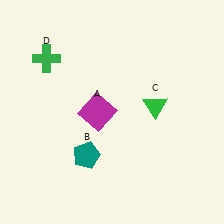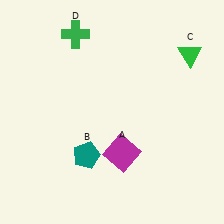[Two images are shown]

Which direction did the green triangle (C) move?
The green triangle (C) moved up.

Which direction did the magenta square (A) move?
The magenta square (A) moved down.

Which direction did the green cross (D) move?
The green cross (D) moved right.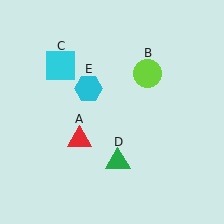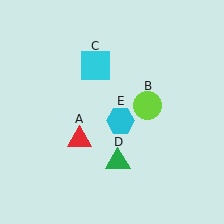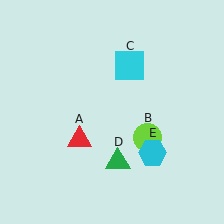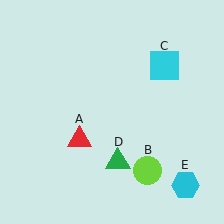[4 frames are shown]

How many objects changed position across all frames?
3 objects changed position: lime circle (object B), cyan square (object C), cyan hexagon (object E).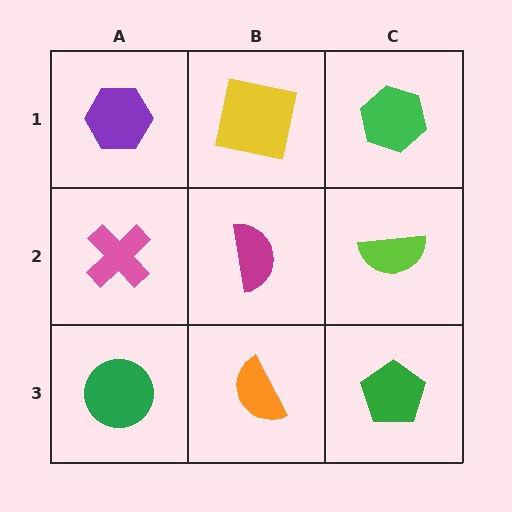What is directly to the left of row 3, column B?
A green circle.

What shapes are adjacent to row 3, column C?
A lime semicircle (row 2, column C), an orange semicircle (row 3, column B).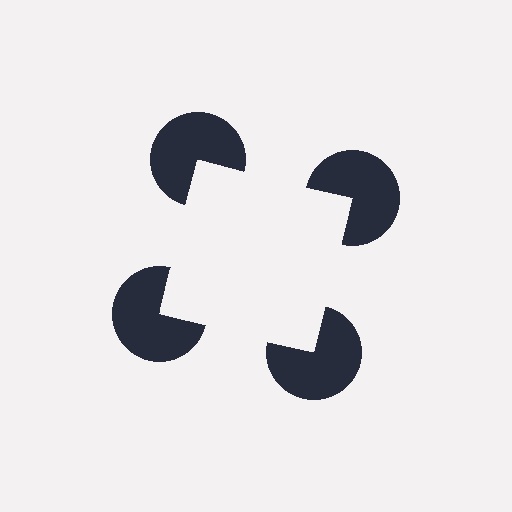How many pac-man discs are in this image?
There are 4 — one at each vertex of the illusory square.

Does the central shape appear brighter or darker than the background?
It typically appears slightly brighter than the background, even though no actual brightness change is drawn.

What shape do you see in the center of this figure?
An illusory square — its edges are inferred from the aligned wedge cuts in the pac-man discs, not physically drawn.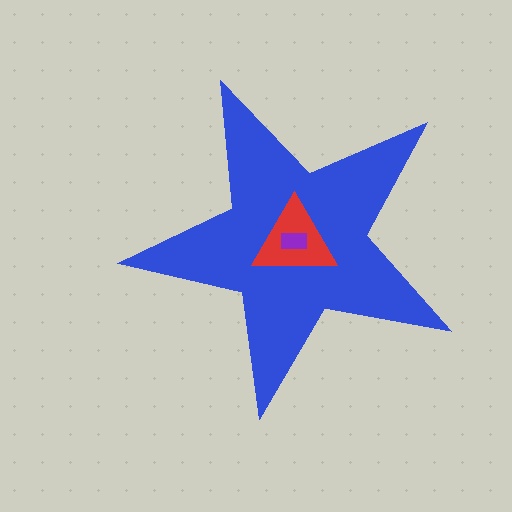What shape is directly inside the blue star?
The red triangle.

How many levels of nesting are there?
3.